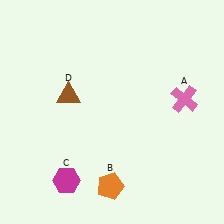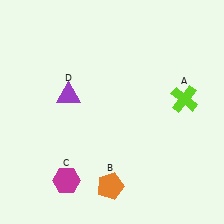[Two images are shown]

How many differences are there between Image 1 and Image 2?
There are 2 differences between the two images.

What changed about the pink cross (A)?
In Image 1, A is pink. In Image 2, it changed to lime.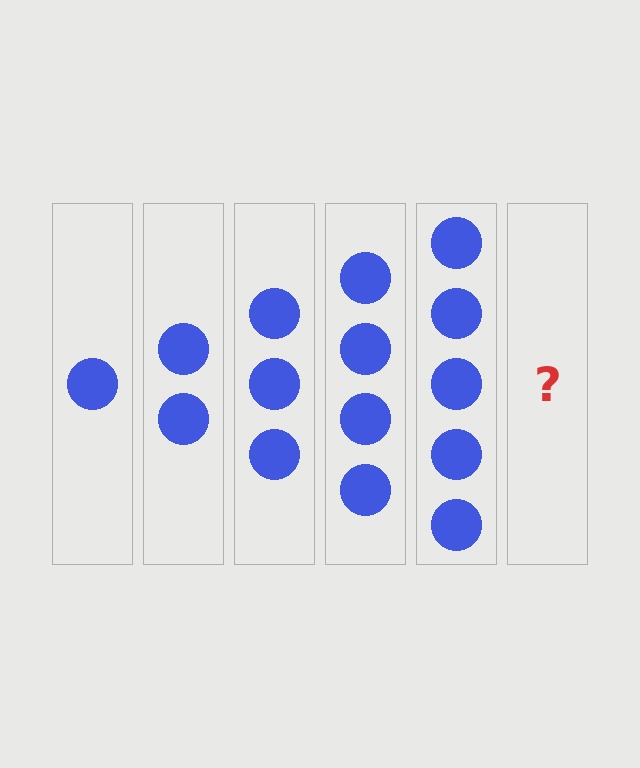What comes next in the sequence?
The next element should be 6 circles.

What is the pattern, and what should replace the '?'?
The pattern is that each step adds one more circle. The '?' should be 6 circles.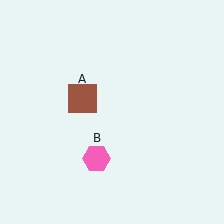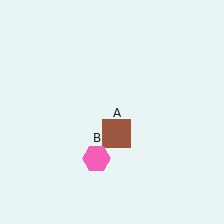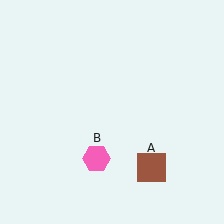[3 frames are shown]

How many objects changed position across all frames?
1 object changed position: brown square (object A).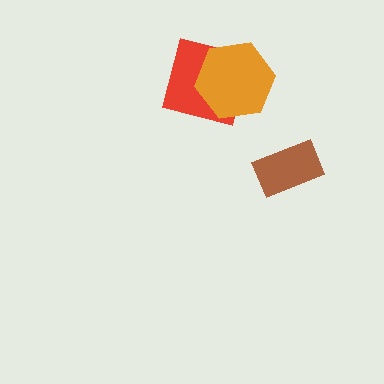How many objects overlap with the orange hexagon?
1 object overlaps with the orange hexagon.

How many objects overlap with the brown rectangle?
0 objects overlap with the brown rectangle.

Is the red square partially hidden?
Yes, it is partially covered by another shape.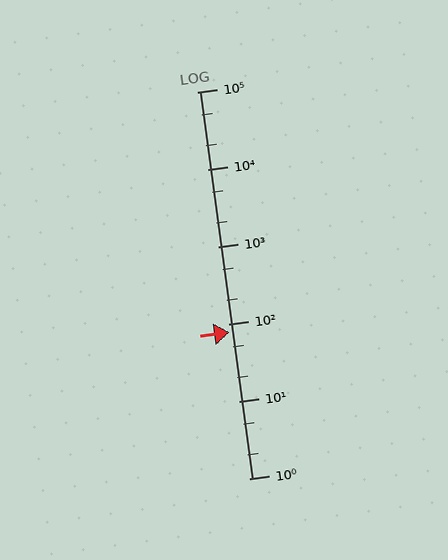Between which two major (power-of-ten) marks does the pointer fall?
The pointer is between 10 and 100.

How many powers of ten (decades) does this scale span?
The scale spans 5 decades, from 1 to 100000.